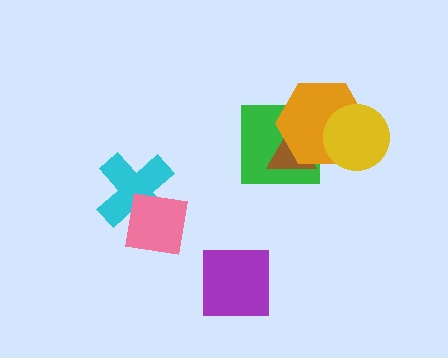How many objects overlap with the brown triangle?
2 objects overlap with the brown triangle.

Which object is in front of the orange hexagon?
The yellow circle is in front of the orange hexagon.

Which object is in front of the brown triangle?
The orange hexagon is in front of the brown triangle.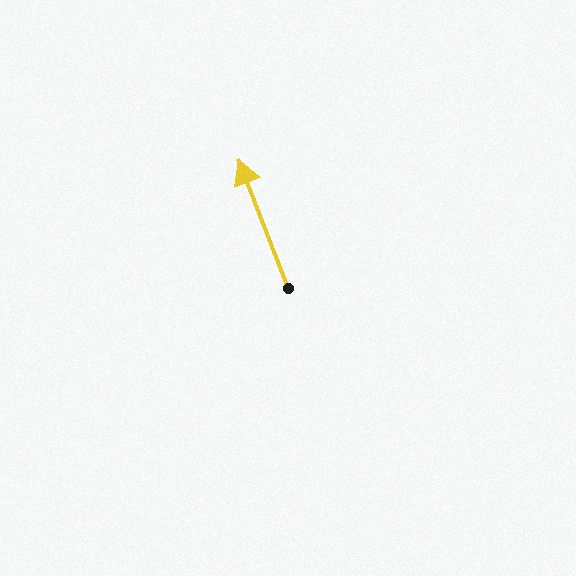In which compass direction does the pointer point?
North.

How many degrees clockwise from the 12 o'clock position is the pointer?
Approximately 339 degrees.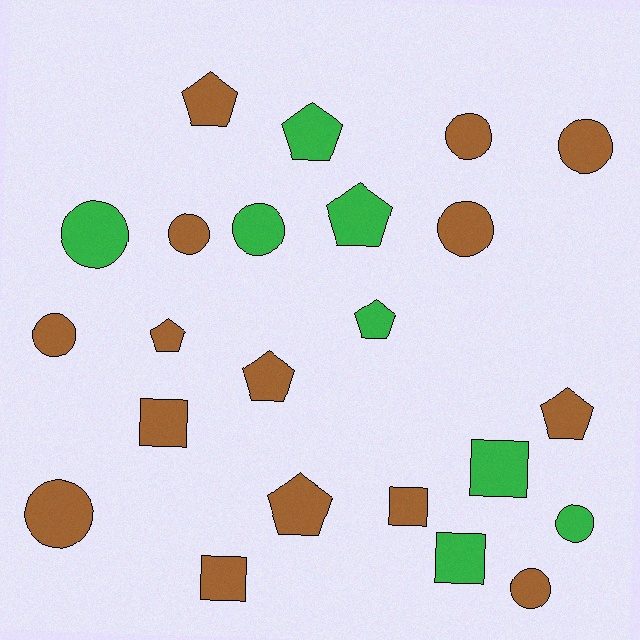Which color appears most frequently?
Brown, with 15 objects.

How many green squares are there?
There are 2 green squares.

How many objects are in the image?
There are 23 objects.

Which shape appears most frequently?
Circle, with 10 objects.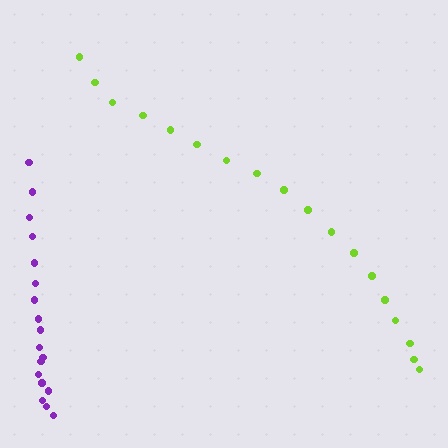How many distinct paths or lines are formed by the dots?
There are 2 distinct paths.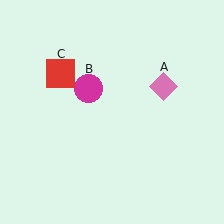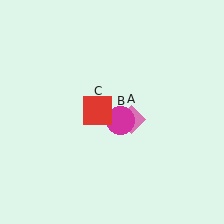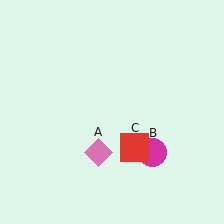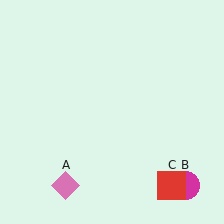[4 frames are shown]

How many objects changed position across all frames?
3 objects changed position: pink diamond (object A), magenta circle (object B), red square (object C).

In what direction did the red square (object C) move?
The red square (object C) moved down and to the right.